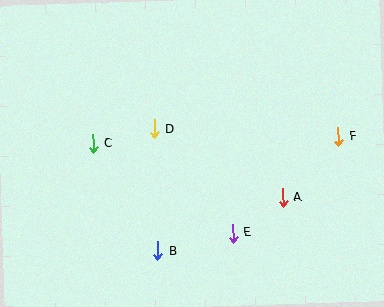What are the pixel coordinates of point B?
Point B is at (158, 251).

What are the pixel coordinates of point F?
Point F is at (338, 137).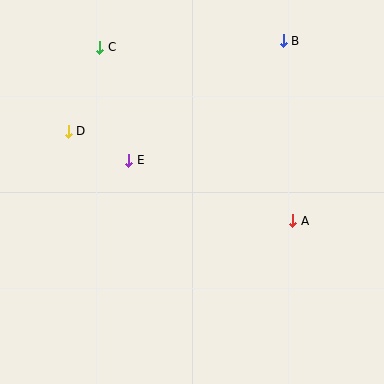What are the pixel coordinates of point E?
Point E is at (129, 160).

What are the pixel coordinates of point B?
Point B is at (283, 41).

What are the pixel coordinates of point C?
Point C is at (100, 47).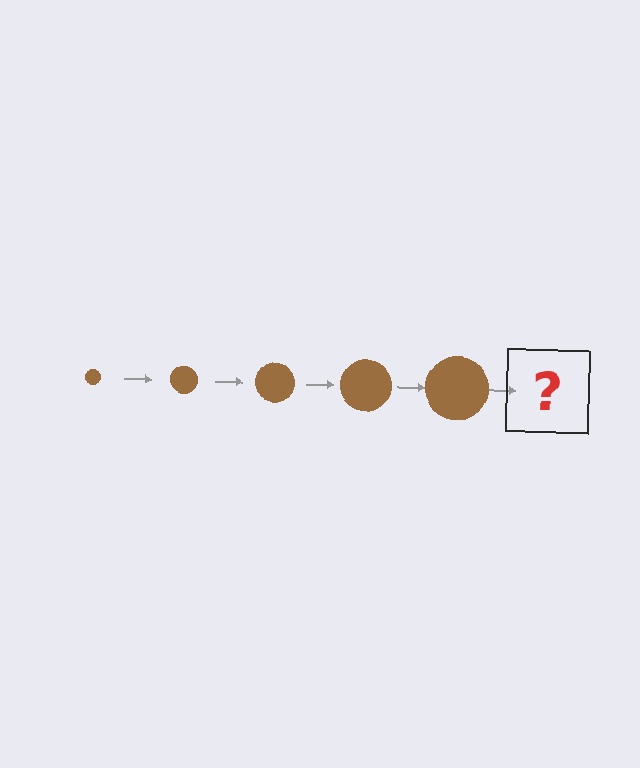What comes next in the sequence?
The next element should be a brown circle, larger than the previous one.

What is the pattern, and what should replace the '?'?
The pattern is that the circle gets progressively larger each step. The '?' should be a brown circle, larger than the previous one.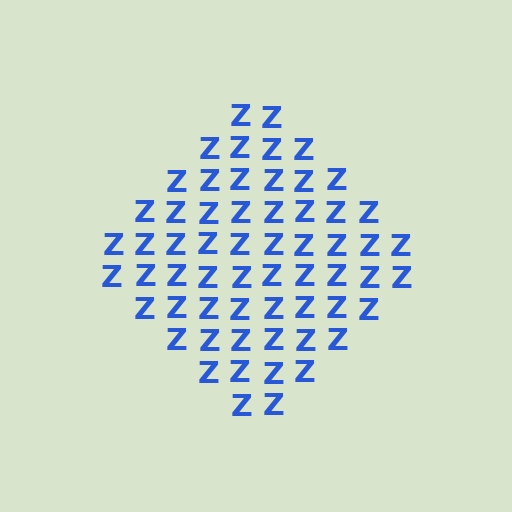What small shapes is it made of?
It is made of small letter Z's.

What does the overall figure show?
The overall figure shows a diamond.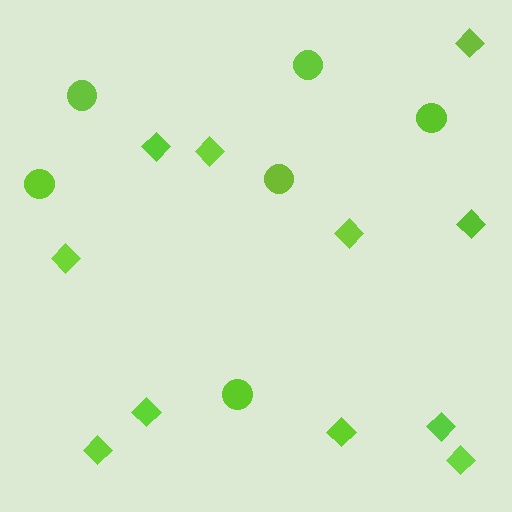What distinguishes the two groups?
There are 2 groups: one group of circles (6) and one group of diamonds (11).